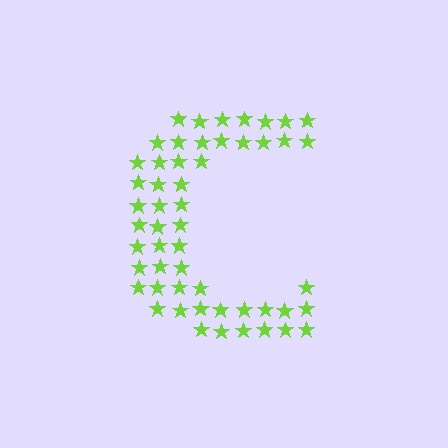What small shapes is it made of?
It is made of small stars.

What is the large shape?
The large shape is the letter C.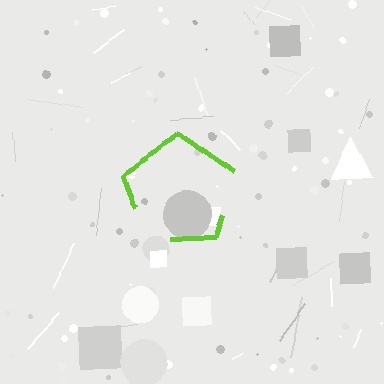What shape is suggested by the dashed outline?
The dashed outline suggests a pentagon.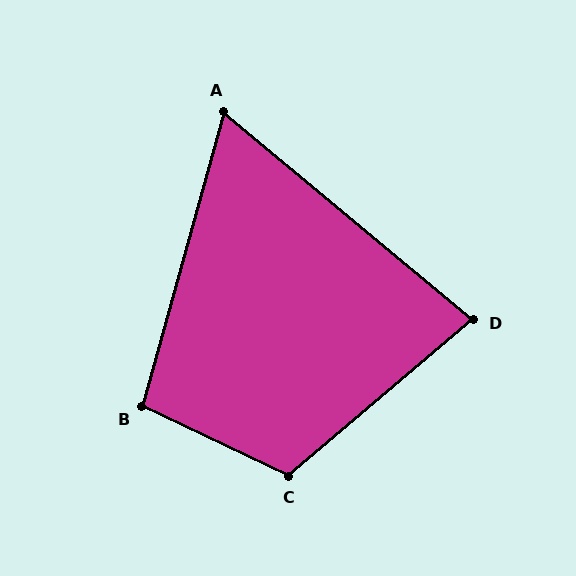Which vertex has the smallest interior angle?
A, at approximately 66 degrees.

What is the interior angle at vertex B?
Approximately 100 degrees (obtuse).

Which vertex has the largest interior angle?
C, at approximately 114 degrees.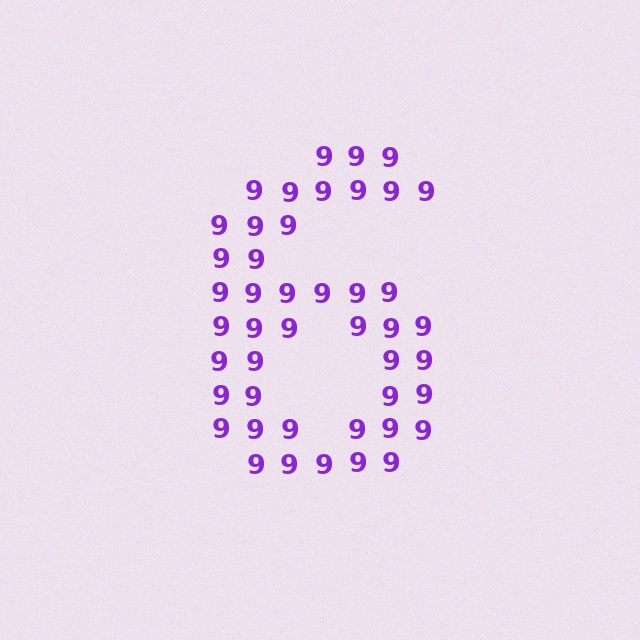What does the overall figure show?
The overall figure shows the digit 6.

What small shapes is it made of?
It is made of small digit 9's.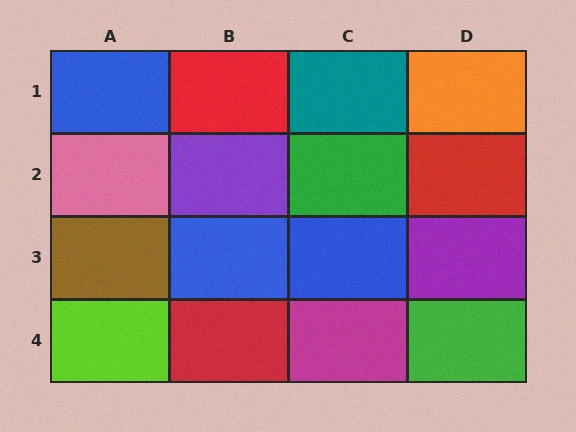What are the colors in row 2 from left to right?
Pink, purple, green, red.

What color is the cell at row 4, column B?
Red.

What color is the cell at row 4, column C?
Magenta.